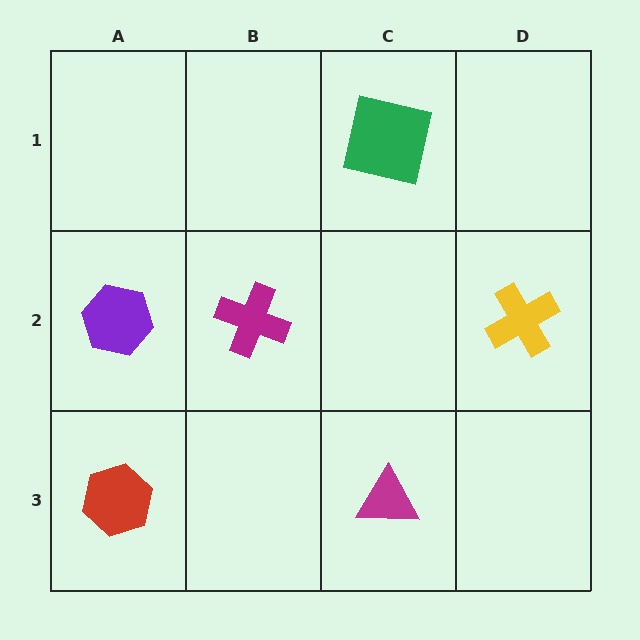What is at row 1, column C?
A green square.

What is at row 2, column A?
A purple hexagon.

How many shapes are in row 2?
3 shapes.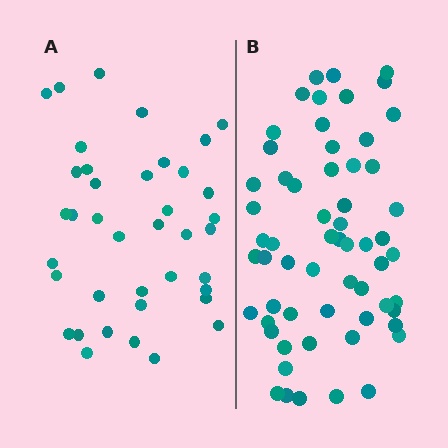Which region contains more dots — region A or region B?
Region B (the right region) has more dots.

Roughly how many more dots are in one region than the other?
Region B has approximately 20 more dots than region A.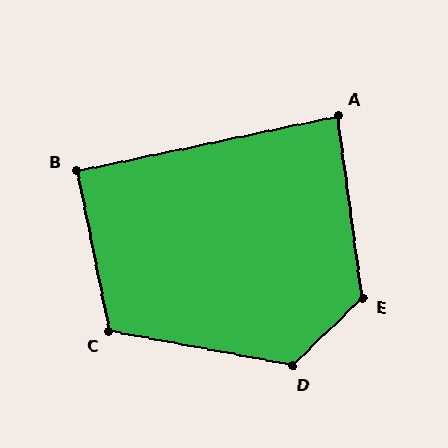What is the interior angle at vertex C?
Approximately 112 degrees (obtuse).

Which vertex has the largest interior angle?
E, at approximately 126 degrees.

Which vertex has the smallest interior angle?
A, at approximately 86 degrees.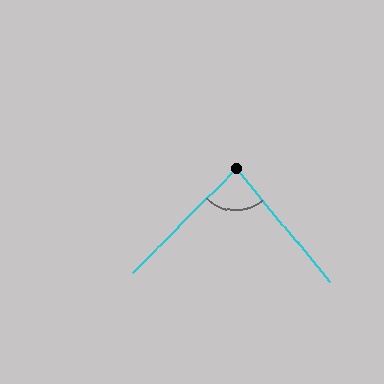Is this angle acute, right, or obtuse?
It is acute.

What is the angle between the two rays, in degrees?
Approximately 85 degrees.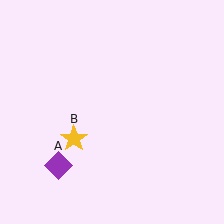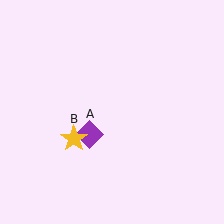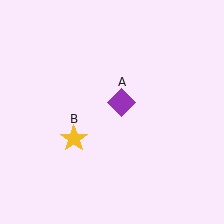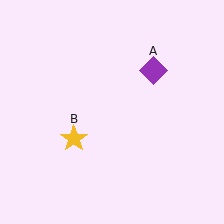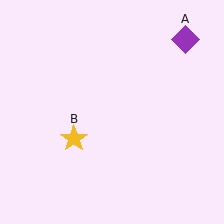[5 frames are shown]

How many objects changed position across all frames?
1 object changed position: purple diamond (object A).